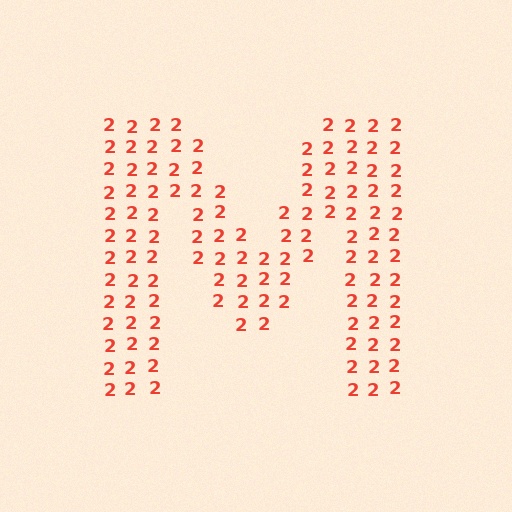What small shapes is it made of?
It is made of small digit 2's.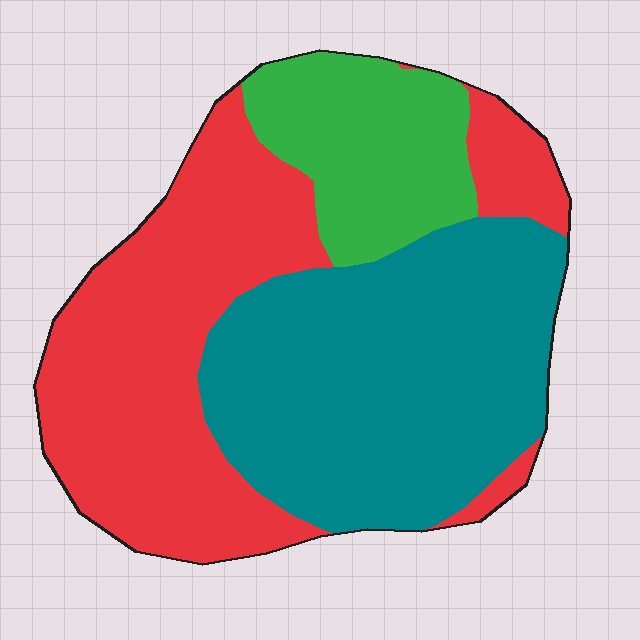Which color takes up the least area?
Green, at roughly 15%.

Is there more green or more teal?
Teal.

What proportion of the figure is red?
Red covers 41% of the figure.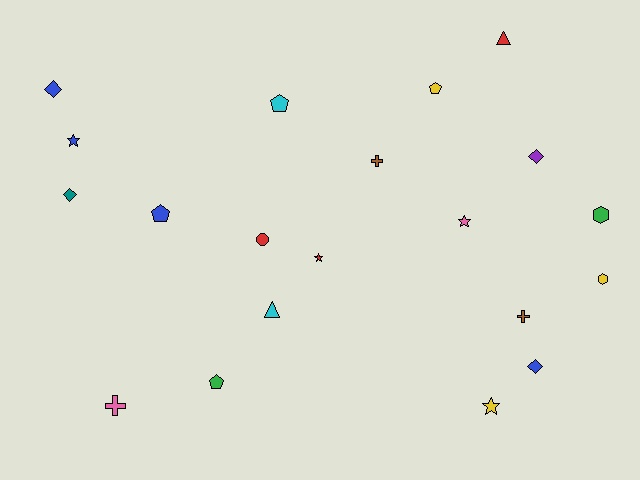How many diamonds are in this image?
There are 4 diamonds.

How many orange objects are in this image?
There are no orange objects.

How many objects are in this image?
There are 20 objects.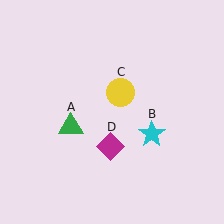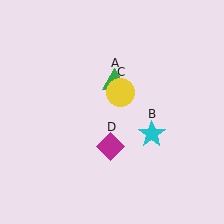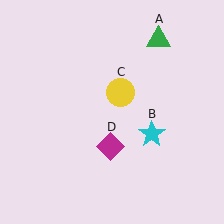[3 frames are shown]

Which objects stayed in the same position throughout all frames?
Cyan star (object B) and yellow circle (object C) and magenta diamond (object D) remained stationary.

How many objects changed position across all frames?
1 object changed position: green triangle (object A).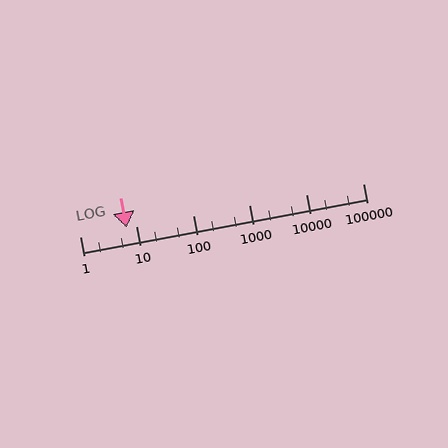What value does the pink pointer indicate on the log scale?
The pointer indicates approximately 6.7.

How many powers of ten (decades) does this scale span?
The scale spans 5 decades, from 1 to 100000.